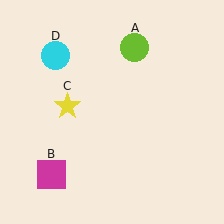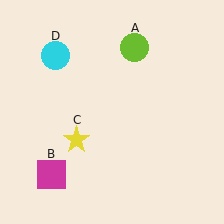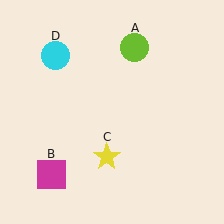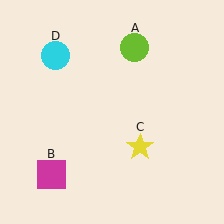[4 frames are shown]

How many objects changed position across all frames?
1 object changed position: yellow star (object C).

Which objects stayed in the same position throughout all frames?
Lime circle (object A) and magenta square (object B) and cyan circle (object D) remained stationary.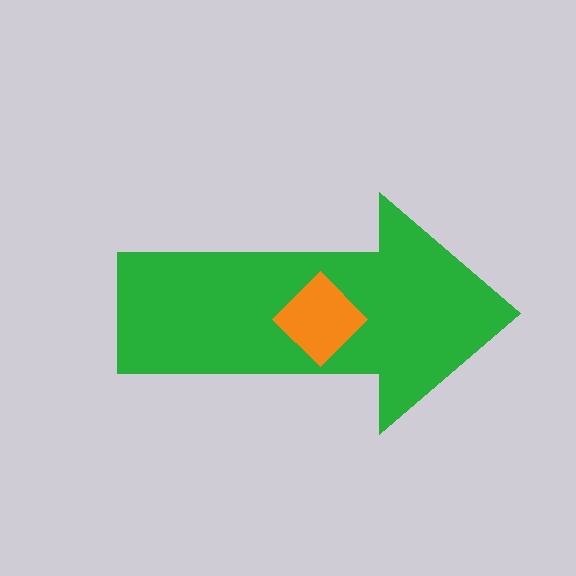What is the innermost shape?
The orange diamond.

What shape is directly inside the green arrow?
The orange diamond.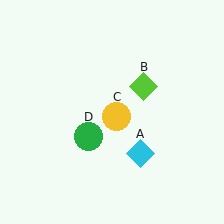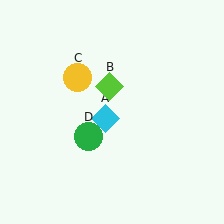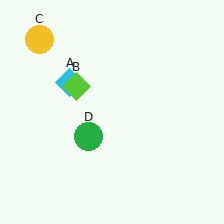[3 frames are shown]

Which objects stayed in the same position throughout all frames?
Green circle (object D) remained stationary.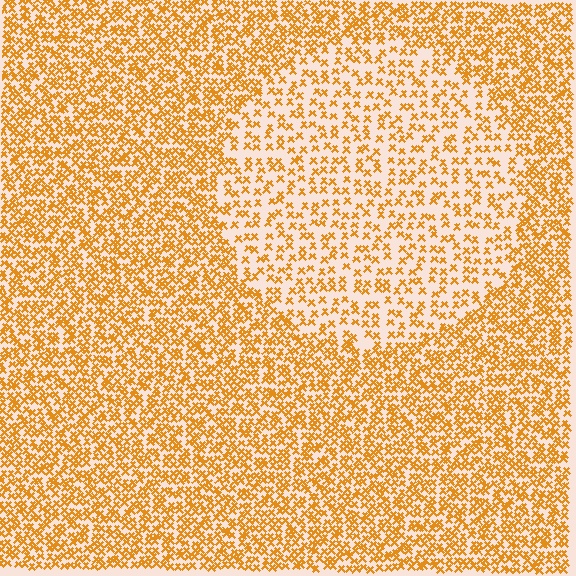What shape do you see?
I see a circle.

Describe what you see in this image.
The image contains small orange elements arranged at two different densities. A circle-shaped region is visible where the elements are less densely packed than the surrounding area.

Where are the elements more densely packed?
The elements are more densely packed outside the circle boundary.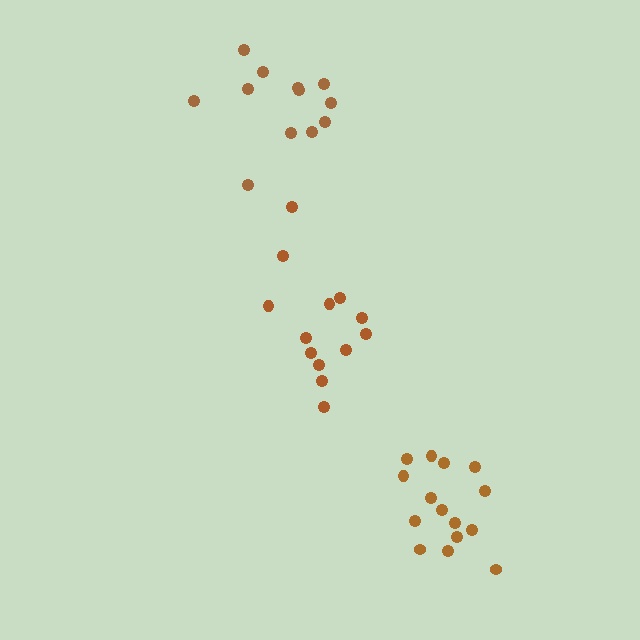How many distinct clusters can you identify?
There are 3 distinct clusters.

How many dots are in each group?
Group 1: 13 dots, Group 2: 12 dots, Group 3: 15 dots (40 total).